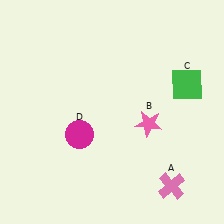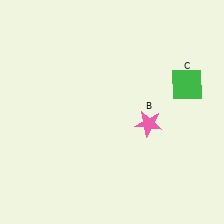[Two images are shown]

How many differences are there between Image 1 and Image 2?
There are 2 differences between the two images.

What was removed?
The pink cross (A), the magenta circle (D) were removed in Image 2.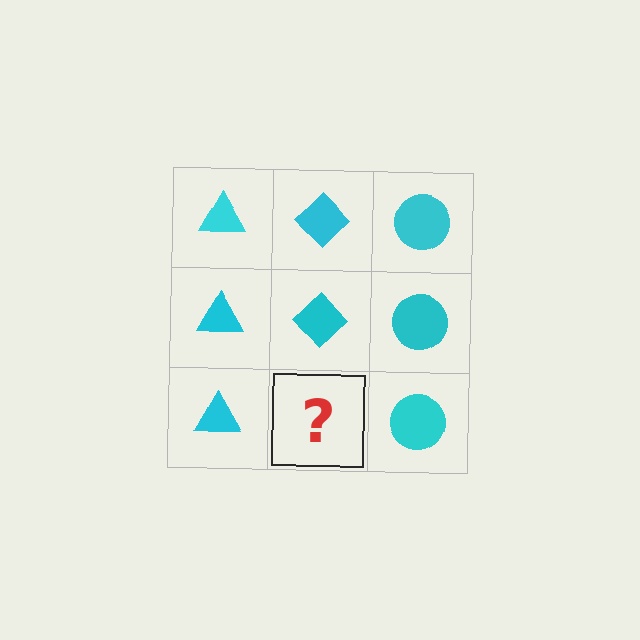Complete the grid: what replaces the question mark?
The question mark should be replaced with a cyan diamond.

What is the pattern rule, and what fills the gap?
The rule is that each column has a consistent shape. The gap should be filled with a cyan diamond.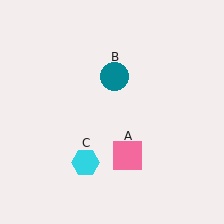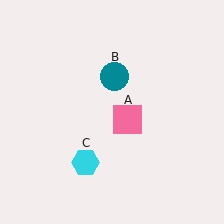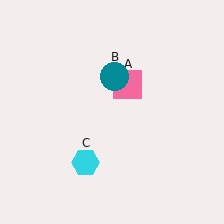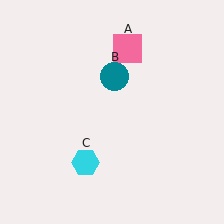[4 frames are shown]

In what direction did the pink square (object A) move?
The pink square (object A) moved up.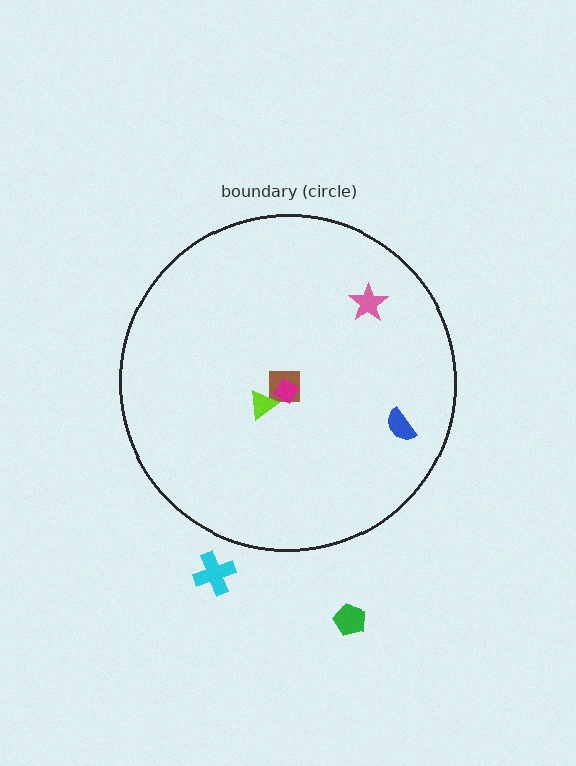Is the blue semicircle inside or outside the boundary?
Inside.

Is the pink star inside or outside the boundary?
Inside.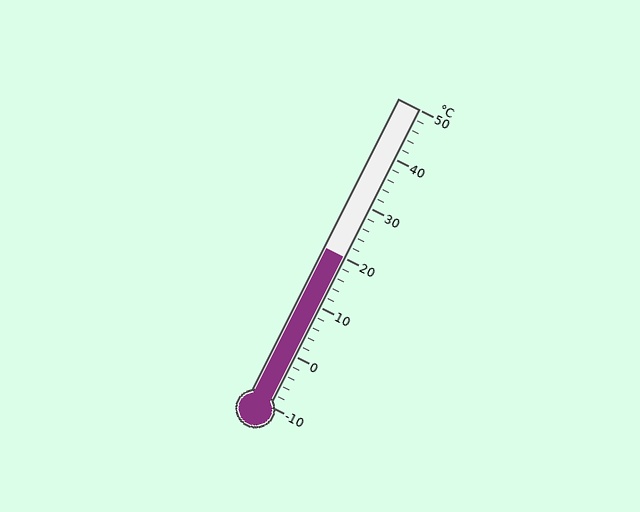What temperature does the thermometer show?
The thermometer shows approximately 20°C.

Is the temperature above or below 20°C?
The temperature is at 20°C.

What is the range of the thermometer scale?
The thermometer scale ranges from -10°C to 50°C.